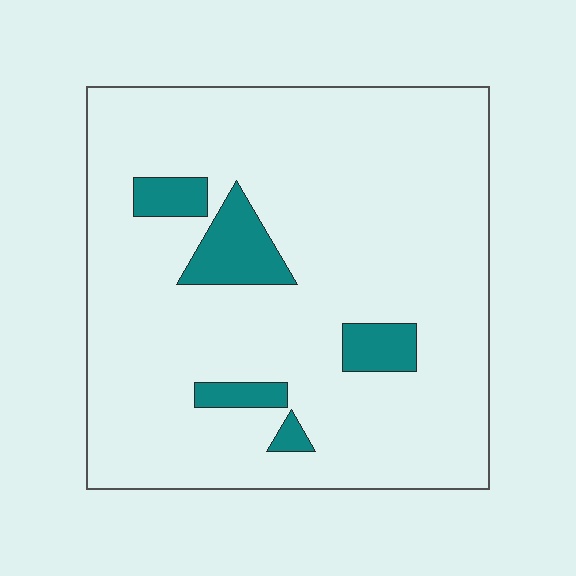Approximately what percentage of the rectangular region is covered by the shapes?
Approximately 10%.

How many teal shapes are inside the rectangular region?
5.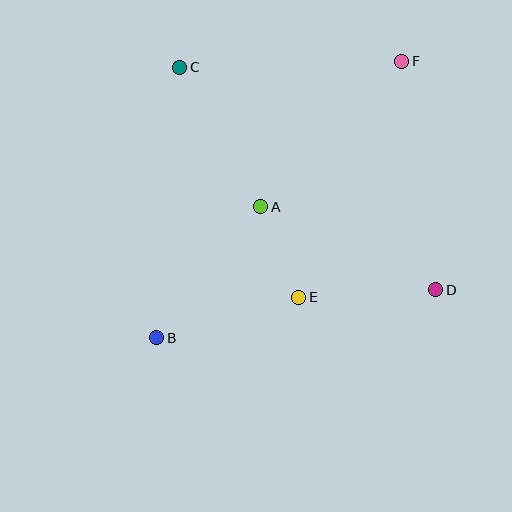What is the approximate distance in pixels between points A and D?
The distance between A and D is approximately 194 pixels.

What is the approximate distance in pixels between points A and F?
The distance between A and F is approximately 203 pixels.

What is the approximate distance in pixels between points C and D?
The distance between C and D is approximately 339 pixels.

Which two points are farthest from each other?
Points B and F are farthest from each other.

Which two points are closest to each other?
Points A and E are closest to each other.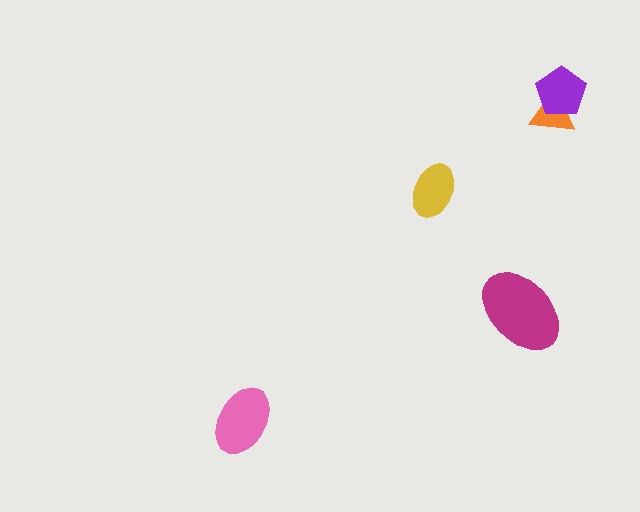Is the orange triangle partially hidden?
Yes, it is partially covered by another shape.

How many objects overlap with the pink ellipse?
0 objects overlap with the pink ellipse.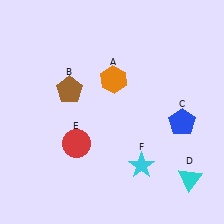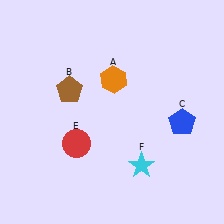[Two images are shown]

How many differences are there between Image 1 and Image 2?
There is 1 difference between the two images.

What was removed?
The cyan triangle (D) was removed in Image 2.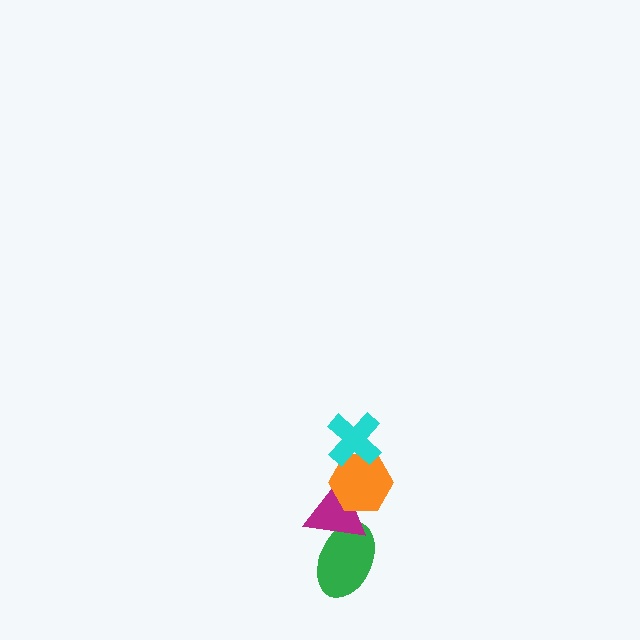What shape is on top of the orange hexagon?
The cyan cross is on top of the orange hexagon.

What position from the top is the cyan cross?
The cyan cross is 1st from the top.